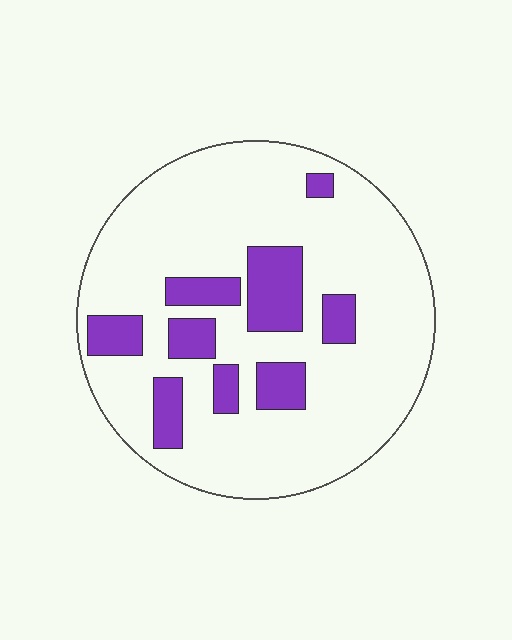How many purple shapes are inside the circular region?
9.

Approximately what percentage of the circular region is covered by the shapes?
Approximately 20%.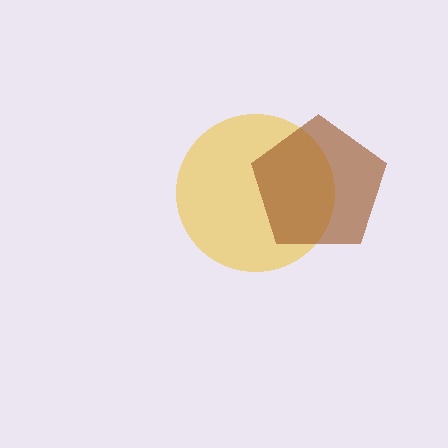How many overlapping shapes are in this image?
There are 2 overlapping shapes in the image.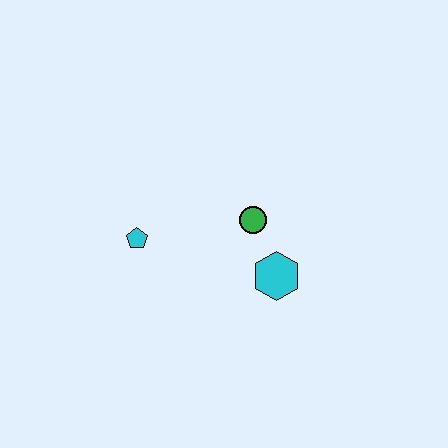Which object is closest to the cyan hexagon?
The green circle is closest to the cyan hexagon.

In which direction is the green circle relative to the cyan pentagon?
The green circle is to the right of the cyan pentagon.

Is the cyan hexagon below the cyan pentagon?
Yes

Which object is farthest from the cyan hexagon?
The cyan pentagon is farthest from the cyan hexagon.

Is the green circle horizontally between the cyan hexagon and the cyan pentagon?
Yes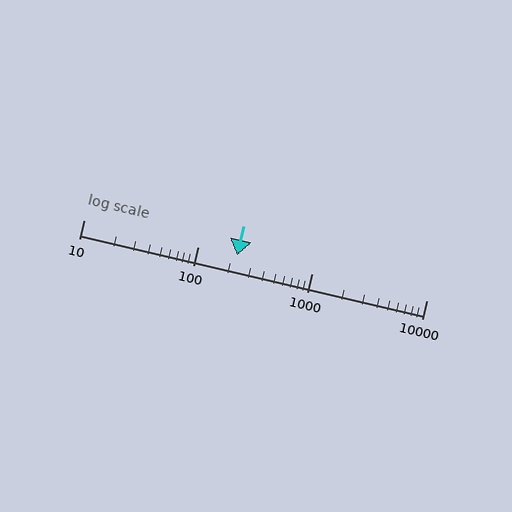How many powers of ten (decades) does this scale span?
The scale spans 3 decades, from 10 to 10000.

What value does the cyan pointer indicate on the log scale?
The pointer indicates approximately 220.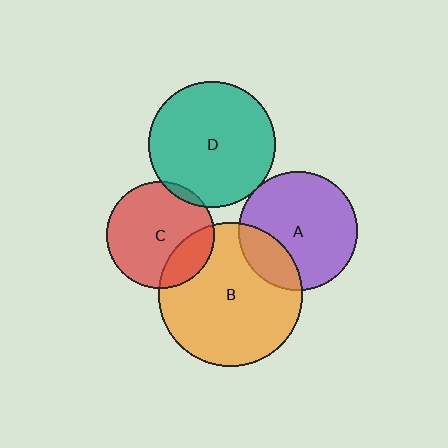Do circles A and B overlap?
Yes.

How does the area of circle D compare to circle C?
Approximately 1.4 times.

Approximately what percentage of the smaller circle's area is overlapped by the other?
Approximately 20%.